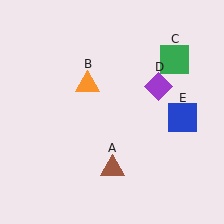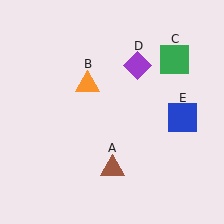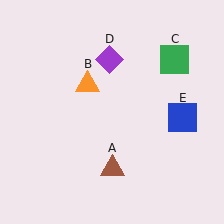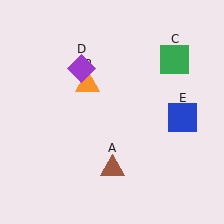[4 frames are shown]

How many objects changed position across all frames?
1 object changed position: purple diamond (object D).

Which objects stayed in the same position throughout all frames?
Brown triangle (object A) and orange triangle (object B) and green square (object C) and blue square (object E) remained stationary.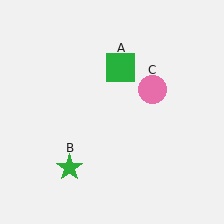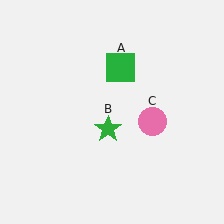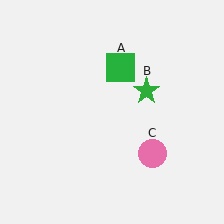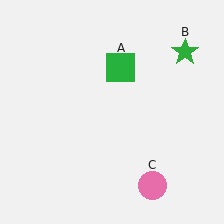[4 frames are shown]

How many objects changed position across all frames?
2 objects changed position: green star (object B), pink circle (object C).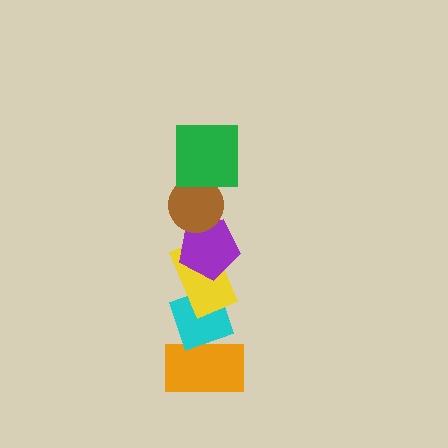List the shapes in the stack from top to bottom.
From top to bottom: the green square, the brown circle, the purple pentagon, the yellow rectangle, the cyan diamond, the orange rectangle.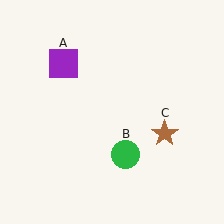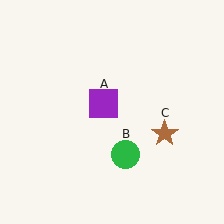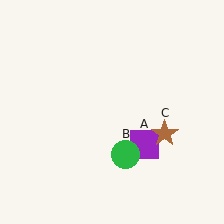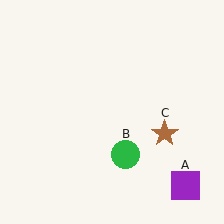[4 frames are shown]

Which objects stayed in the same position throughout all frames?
Green circle (object B) and brown star (object C) remained stationary.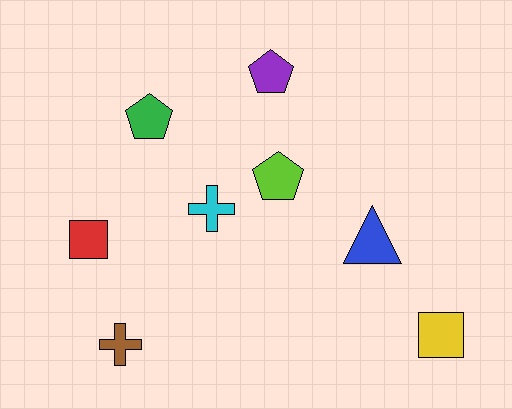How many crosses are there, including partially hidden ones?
There are 2 crosses.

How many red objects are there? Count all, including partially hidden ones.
There is 1 red object.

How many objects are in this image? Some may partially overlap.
There are 8 objects.